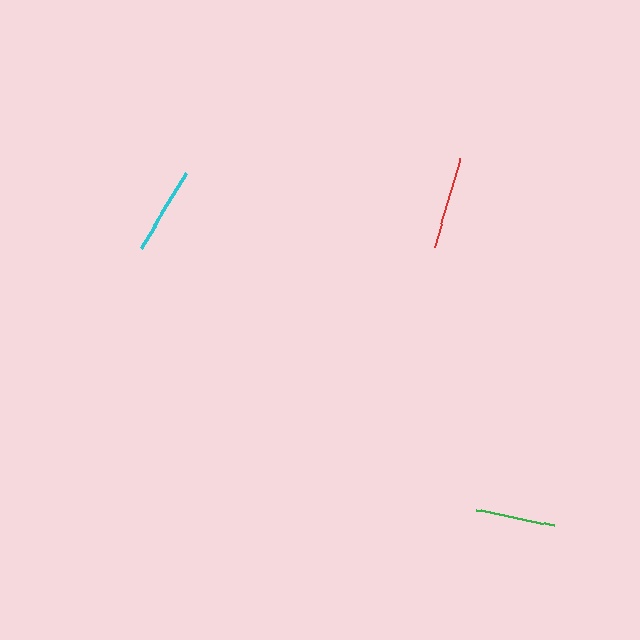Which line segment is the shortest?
The green line is the shortest at approximately 80 pixels.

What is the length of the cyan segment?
The cyan segment is approximately 87 pixels long.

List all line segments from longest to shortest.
From longest to shortest: red, cyan, green.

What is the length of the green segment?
The green segment is approximately 80 pixels long.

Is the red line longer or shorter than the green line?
The red line is longer than the green line.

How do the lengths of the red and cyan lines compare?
The red and cyan lines are approximately the same length.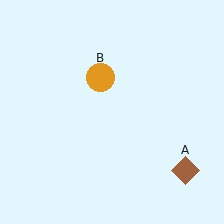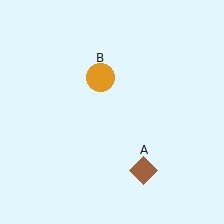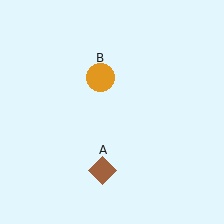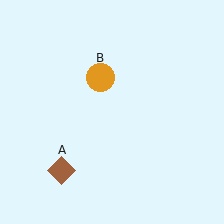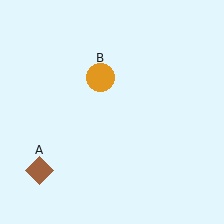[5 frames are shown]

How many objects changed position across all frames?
1 object changed position: brown diamond (object A).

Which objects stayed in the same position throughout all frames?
Orange circle (object B) remained stationary.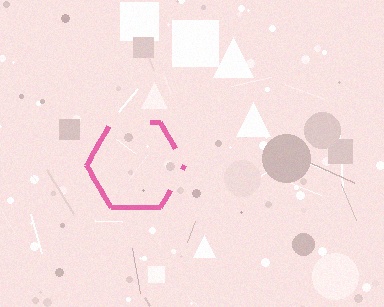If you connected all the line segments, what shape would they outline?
They would outline a hexagon.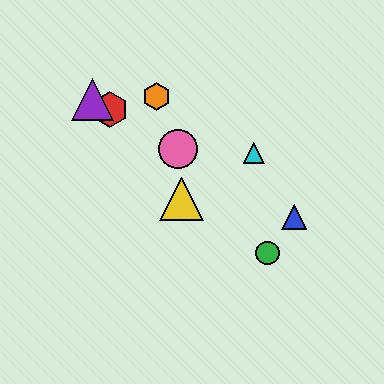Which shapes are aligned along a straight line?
The red hexagon, the blue triangle, the purple triangle, the pink circle are aligned along a straight line.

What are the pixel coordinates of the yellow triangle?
The yellow triangle is at (181, 199).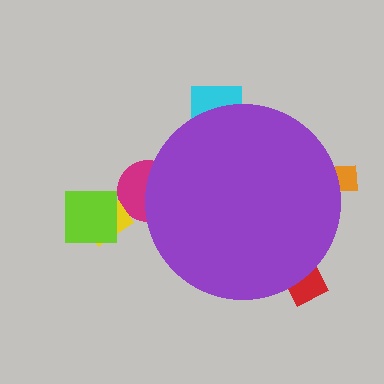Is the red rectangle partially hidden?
Yes, the red rectangle is partially hidden behind the purple circle.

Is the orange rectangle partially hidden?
Yes, the orange rectangle is partially hidden behind the purple circle.